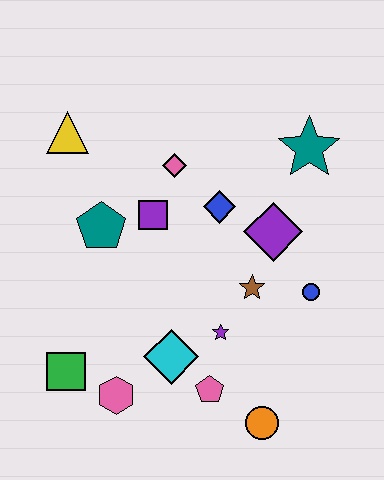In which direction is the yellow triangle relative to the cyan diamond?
The yellow triangle is above the cyan diamond.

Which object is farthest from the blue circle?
The yellow triangle is farthest from the blue circle.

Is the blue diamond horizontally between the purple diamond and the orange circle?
No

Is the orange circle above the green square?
No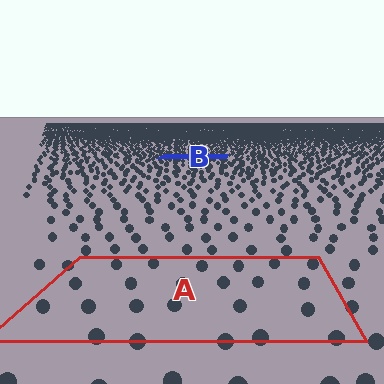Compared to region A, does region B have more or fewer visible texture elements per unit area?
Region B has more texture elements per unit area — they are packed more densely because it is farther away.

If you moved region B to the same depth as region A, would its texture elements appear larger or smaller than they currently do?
They would appear larger. At a closer depth, the same texture elements are projected at a bigger on-screen size.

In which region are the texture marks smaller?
The texture marks are smaller in region B, because it is farther away.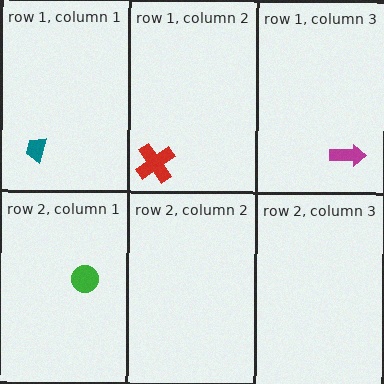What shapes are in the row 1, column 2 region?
The red cross.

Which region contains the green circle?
The row 2, column 1 region.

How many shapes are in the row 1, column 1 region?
1.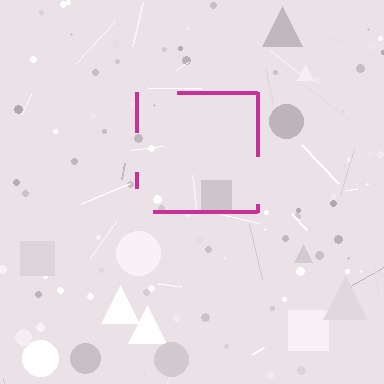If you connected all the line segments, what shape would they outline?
They would outline a square.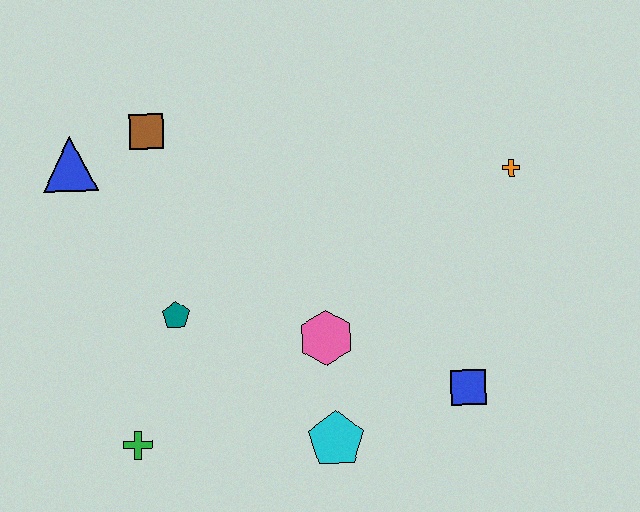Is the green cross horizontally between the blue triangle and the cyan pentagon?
Yes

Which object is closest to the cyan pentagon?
The pink hexagon is closest to the cyan pentagon.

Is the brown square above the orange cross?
Yes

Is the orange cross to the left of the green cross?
No